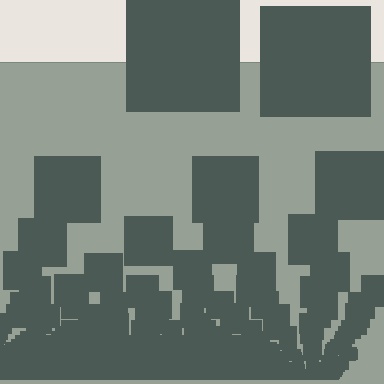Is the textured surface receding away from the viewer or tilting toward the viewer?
The surface appears to tilt toward the viewer. Texture elements get larger and sparser toward the top.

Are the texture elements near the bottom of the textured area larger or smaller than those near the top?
Smaller. The gradient is inverted — elements near the bottom are smaller and denser.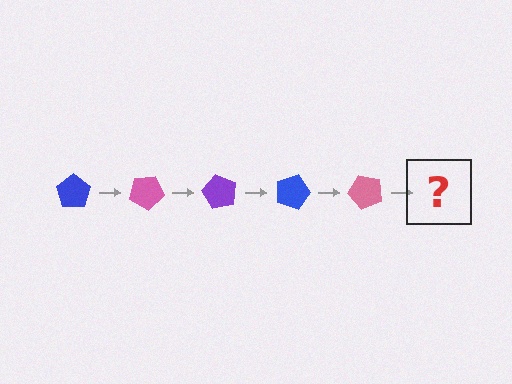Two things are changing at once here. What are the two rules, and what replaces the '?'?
The two rules are that it rotates 30 degrees each step and the color cycles through blue, pink, and purple. The '?' should be a purple pentagon, rotated 150 degrees from the start.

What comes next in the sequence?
The next element should be a purple pentagon, rotated 150 degrees from the start.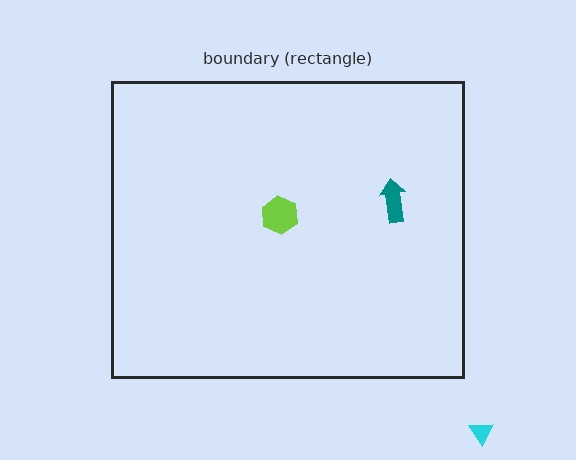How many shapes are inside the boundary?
2 inside, 1 outside.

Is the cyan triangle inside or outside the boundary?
Outside.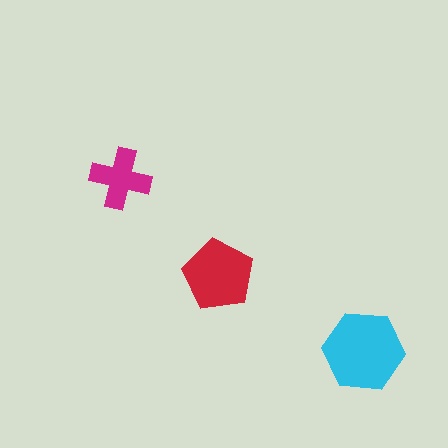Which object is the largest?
The cyan hexagon.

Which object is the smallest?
The magenta cross.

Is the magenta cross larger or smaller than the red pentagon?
Smaller.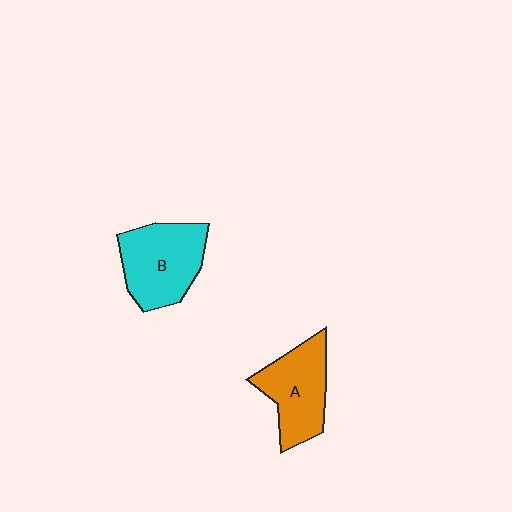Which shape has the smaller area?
Shape A (orange).